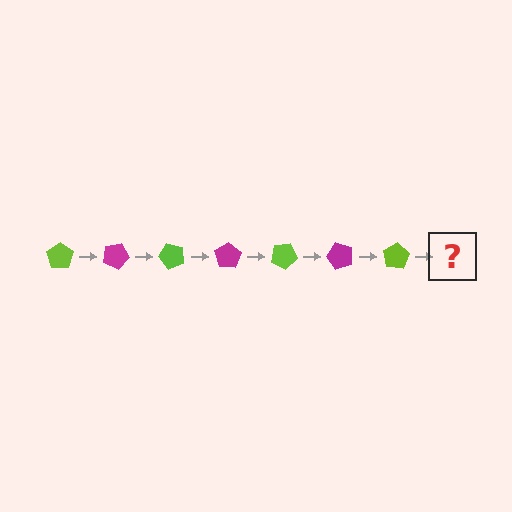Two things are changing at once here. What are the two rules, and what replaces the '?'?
The two rules are that it rotates 25 degrees each step and the color cycles through lime and magenta. The '?' should be a magenta pentagon, rotated 175 degrees from the start.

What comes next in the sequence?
The next element should be a magenta pentagon, rotated 175 degrees from the start.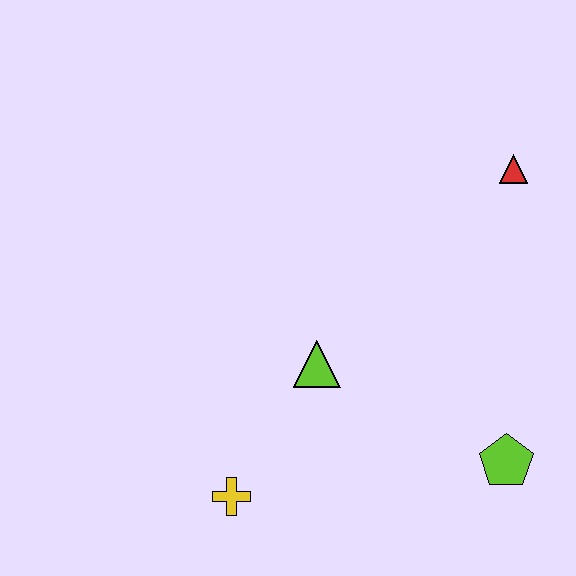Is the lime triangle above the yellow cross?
Yes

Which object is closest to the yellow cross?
The lime triangle is closest to the yellow cross.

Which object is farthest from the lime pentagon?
The red triangle is farthest from the lime pentagon.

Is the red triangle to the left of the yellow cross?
No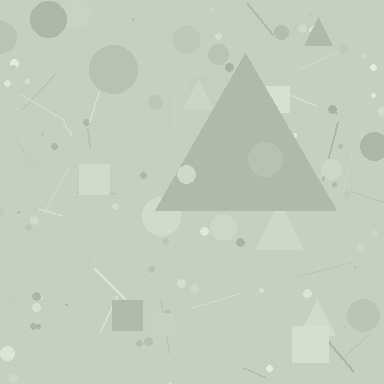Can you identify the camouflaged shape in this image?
The camouflaged shape is a triangle.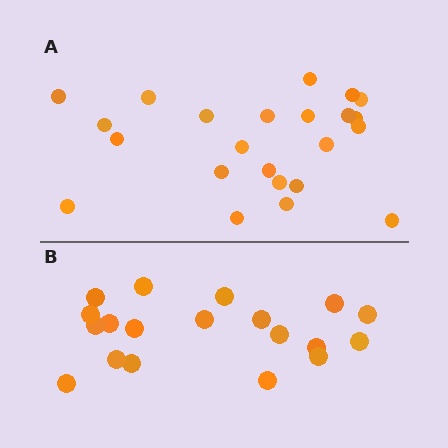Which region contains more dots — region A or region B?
Region A (the top region) has more dots.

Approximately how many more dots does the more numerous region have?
Region A has about 4 more dots than region B.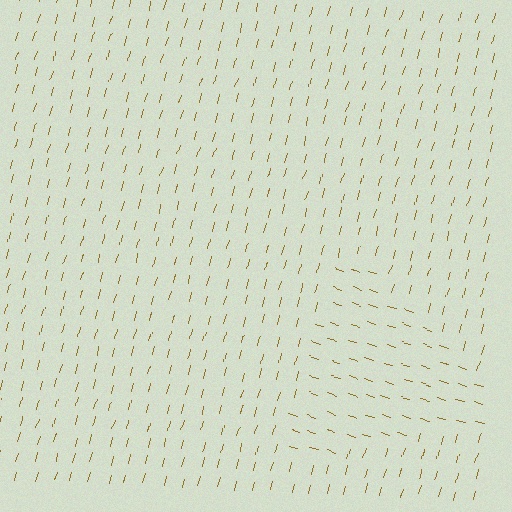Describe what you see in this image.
The image is filled with small brown line segments. A triangle region in the image has lines oriented differently from the surrounding lines, creating a visible texture boundary.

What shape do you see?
I see a triangle.